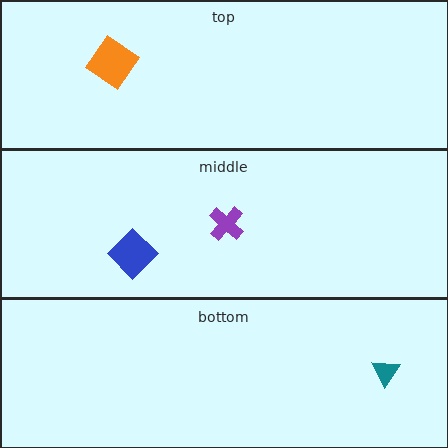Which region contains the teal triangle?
The bottom region.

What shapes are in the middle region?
The purple cross, the blue diamond.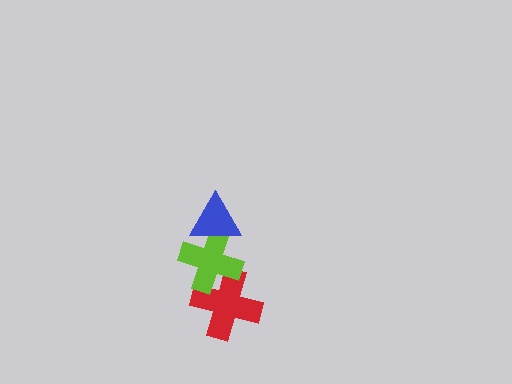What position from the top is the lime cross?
The lime cross is 2nd from the top.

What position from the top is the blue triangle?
The blue triangle is 1st from the top.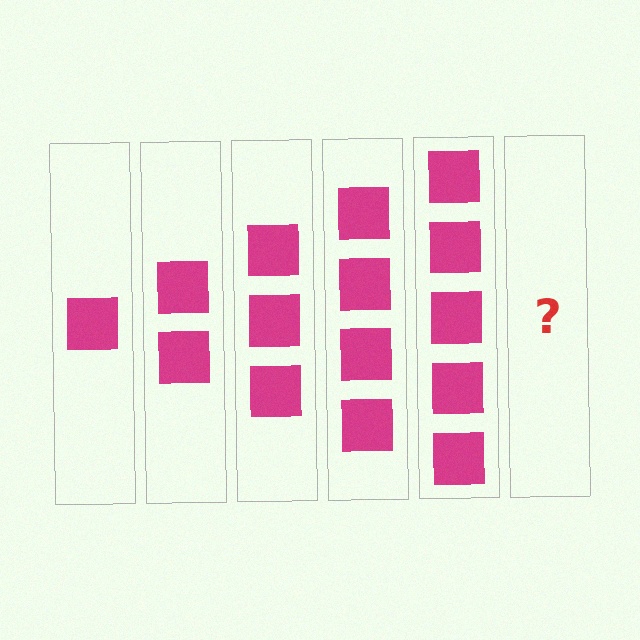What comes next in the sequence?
The next element should be 6 squares.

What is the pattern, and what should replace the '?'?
The pattern is that each step adds one more square. The '?' should be 6 squares.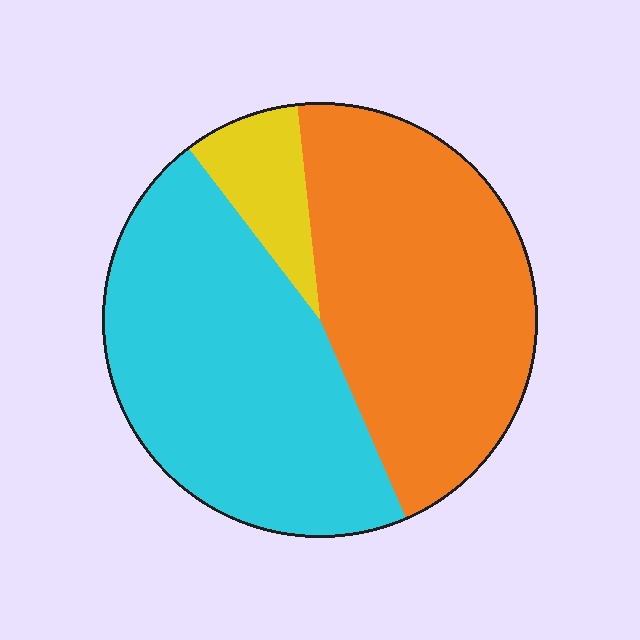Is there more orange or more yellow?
Orange.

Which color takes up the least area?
Yellow, at roughly 10%.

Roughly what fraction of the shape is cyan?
Cyan covers roughly 45% of the shape.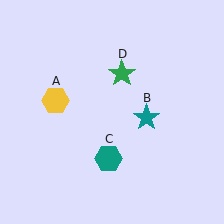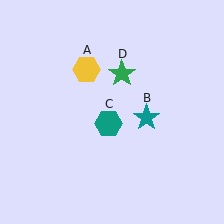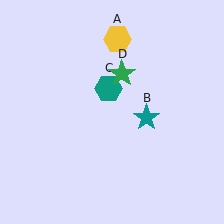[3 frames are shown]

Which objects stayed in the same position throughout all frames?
Teal star (object B) and green star (object D) remained stationary.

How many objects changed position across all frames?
2 objects changed position: yellow hexagon (object A), teal hexagon (object C).